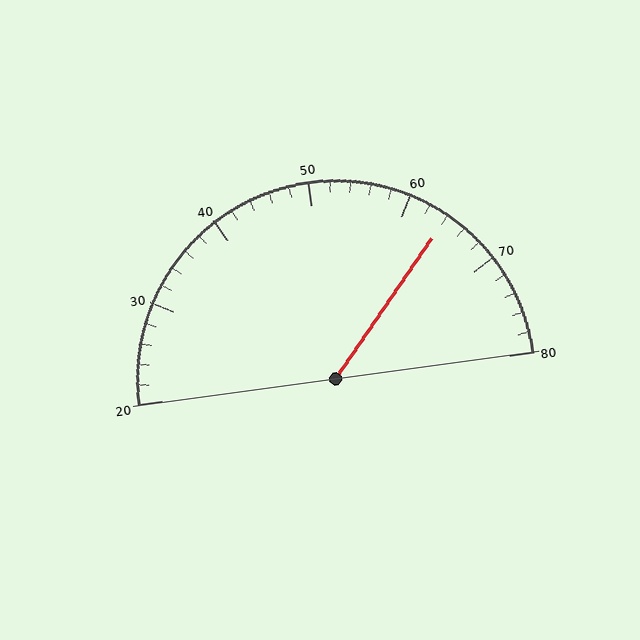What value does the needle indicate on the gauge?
The needle indicates approximately 64.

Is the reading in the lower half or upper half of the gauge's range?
The reading is in the upper half of the range (20 to 80).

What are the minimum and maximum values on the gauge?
The gauge ranges from 20 to 80.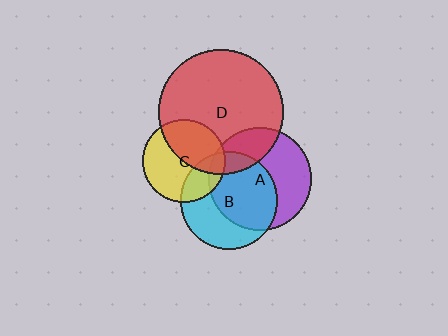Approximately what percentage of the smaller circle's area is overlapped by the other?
Approximately 25%.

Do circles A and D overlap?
Yes.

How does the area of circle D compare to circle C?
Approximately 2.2 times.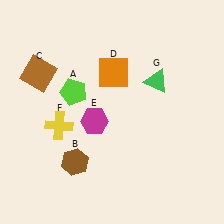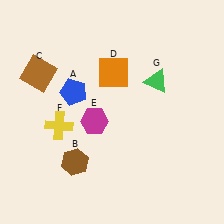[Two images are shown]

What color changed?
The pentagon (A) changed from lime in Image 1 to blue in Image 2.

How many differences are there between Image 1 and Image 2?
There is 1 difference between the two images.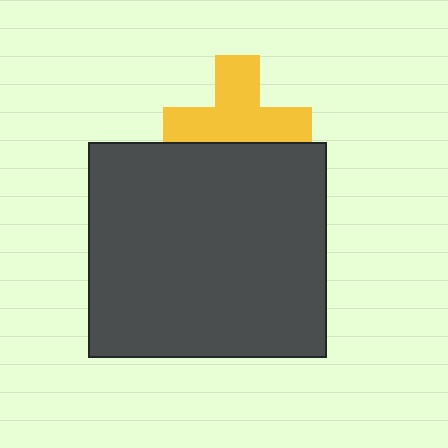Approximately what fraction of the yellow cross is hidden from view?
Roughly 36% of the yellow cross is hidden behind the dark gray rectangle.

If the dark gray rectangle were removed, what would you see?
You would see the complete yellow cross.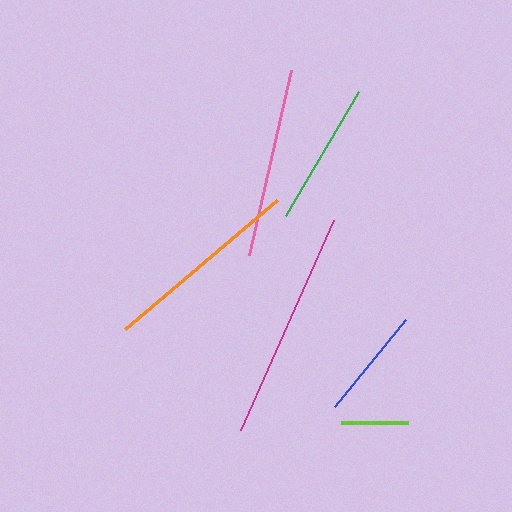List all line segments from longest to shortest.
From longest to shortest: magenta, orange, pink, green, blue, lime.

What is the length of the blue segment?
The blue segment is approximately 113 pixels long.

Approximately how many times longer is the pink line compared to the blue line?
The pink line is approximately 1.7 times the length of the blue line.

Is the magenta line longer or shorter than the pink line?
The magenta line is longer than the pink line.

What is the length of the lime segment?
The lime segment is approximately 67 pixels long.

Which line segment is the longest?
The magenta line is the longest at approximately 230 pixels.